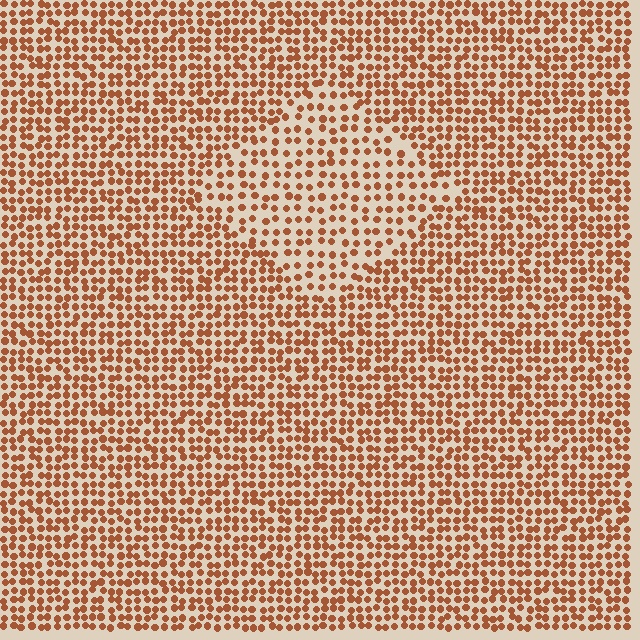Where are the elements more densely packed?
The elements are more densely packed outside the diamond boundary.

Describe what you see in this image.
The image contains small brown elements arranged at two different densities. A diamond-shaped region is visible where the elements are less densely packed than the surrounding area.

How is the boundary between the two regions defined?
The boundary is defined by a change in element density (approximately 1.6x ratio). All elements are the same color, size, and shape.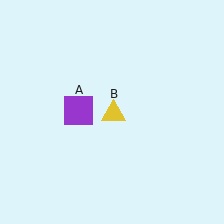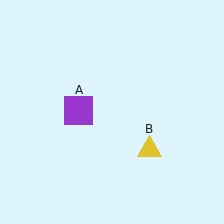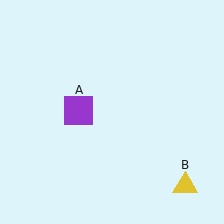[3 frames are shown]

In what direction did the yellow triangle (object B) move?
The yellow triangle (object B) moved down and to the right.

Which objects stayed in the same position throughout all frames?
Purple square (object A) remained stationary.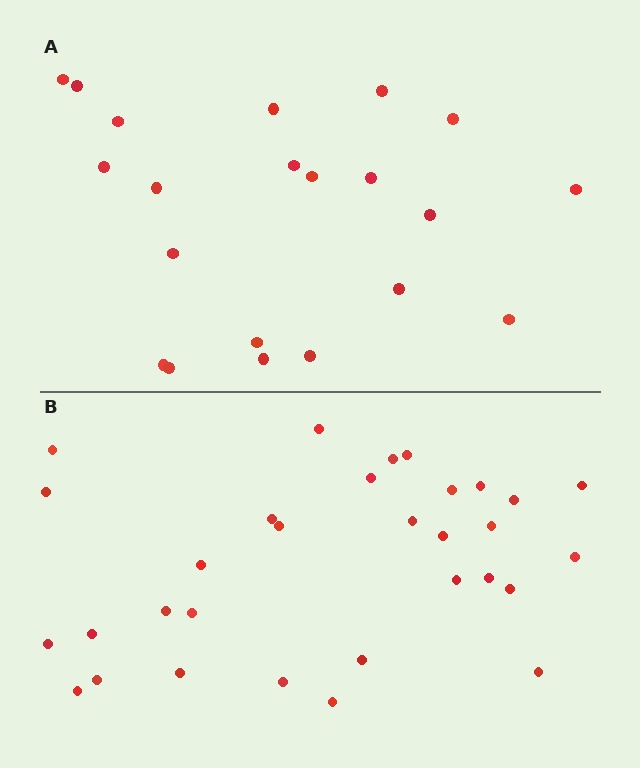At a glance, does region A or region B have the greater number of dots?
Region B (the bottom region) has more dots.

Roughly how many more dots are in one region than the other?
Region B has roughly 10 or so more dots than region A.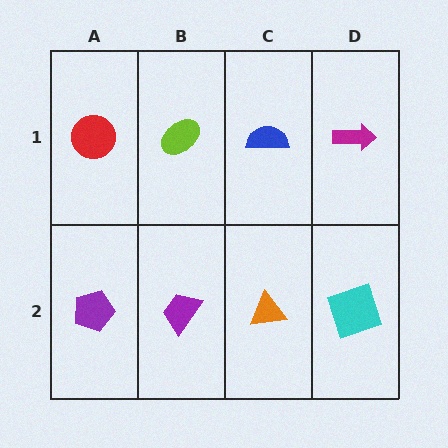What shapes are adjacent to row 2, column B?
A lime ellipse (row 1, column B), a purple pentagon (row 2, column A), an orange triangle (row 2, column C).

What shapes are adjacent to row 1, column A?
A purple pentagon (row 2, column A), a lime ellipse (row 1, column B).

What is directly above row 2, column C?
A blue semicircle.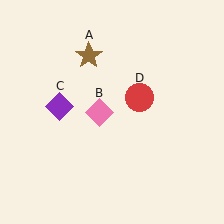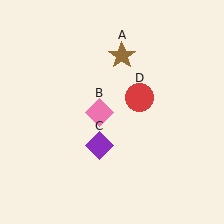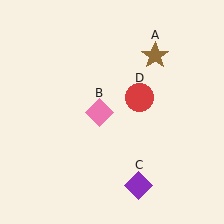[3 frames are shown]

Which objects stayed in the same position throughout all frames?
Pink diamond (object B) and red circle (object D) remained stationary.